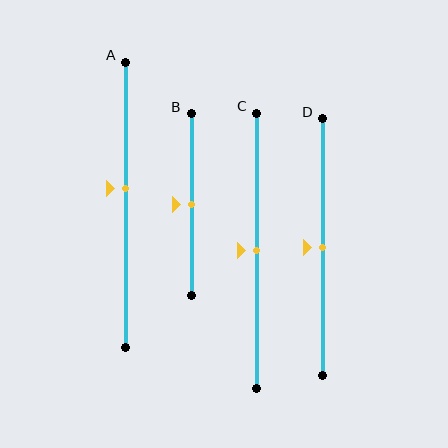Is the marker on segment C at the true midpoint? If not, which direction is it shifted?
Yes, the marker on segment C is at the true midpoint.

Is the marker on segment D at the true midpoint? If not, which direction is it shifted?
Yes, the marker on segment D is at the true midpoint.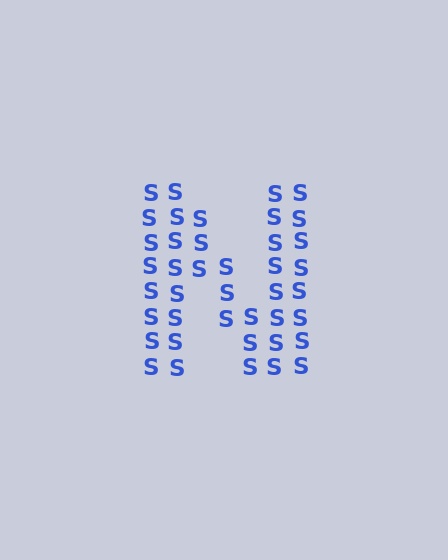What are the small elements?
The small elements are letter S's.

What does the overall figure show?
The overall figure shows the letter N.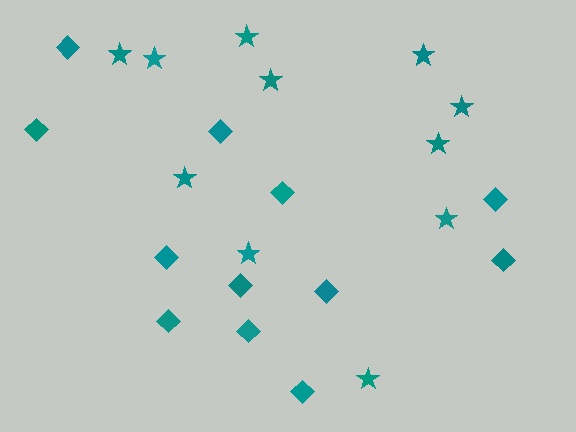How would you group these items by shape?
There are 2 groups: one group of stars (11) and one group of diamonds (12).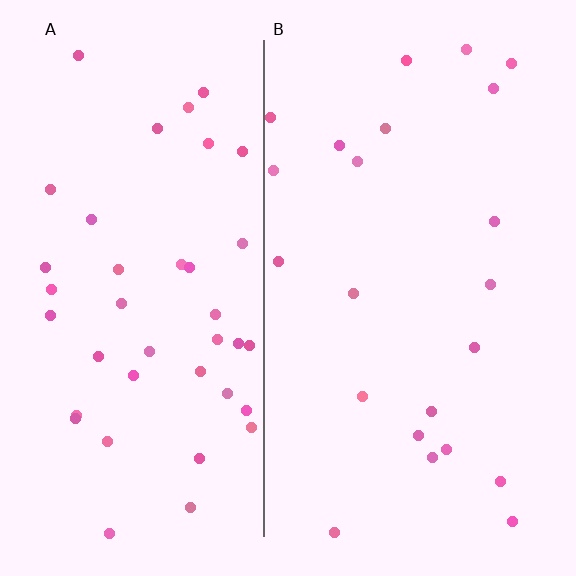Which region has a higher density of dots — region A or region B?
A (the left).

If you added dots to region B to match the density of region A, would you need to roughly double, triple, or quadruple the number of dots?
Approximately double.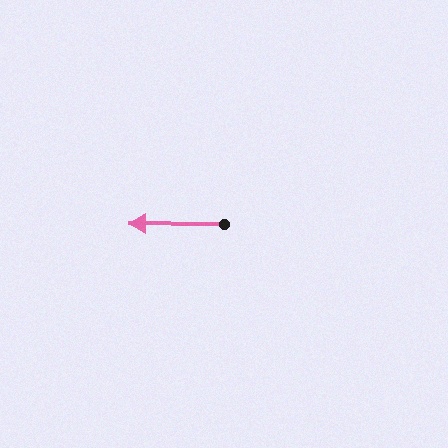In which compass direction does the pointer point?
West.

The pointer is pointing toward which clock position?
Roughly 9 o'clock.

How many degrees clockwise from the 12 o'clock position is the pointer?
Approximately 270 degrees.